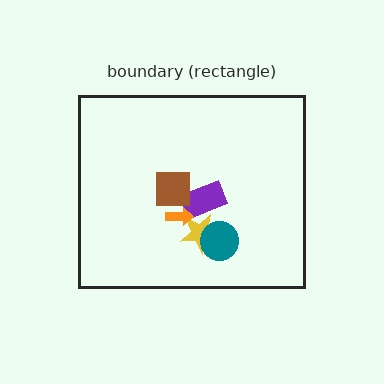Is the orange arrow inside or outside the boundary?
Inside.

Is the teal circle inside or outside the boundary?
Inside.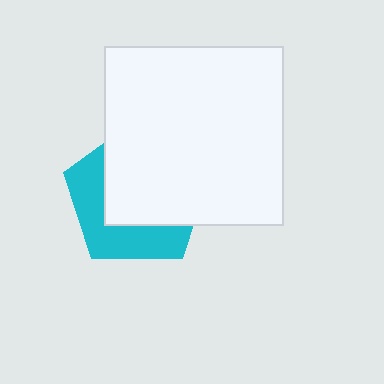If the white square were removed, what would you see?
You would see the complete cyan pentagon.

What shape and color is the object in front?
The object in front is a white square.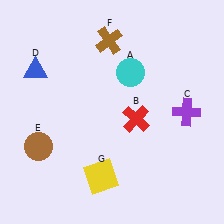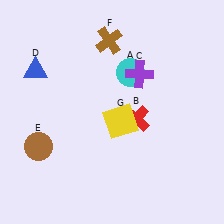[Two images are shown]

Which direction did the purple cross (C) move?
The purple cross (C) moved left.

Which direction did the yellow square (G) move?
The yellow square (G) moved up.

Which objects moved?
The objects that moved are: the purple cross (C), the yellow square (G).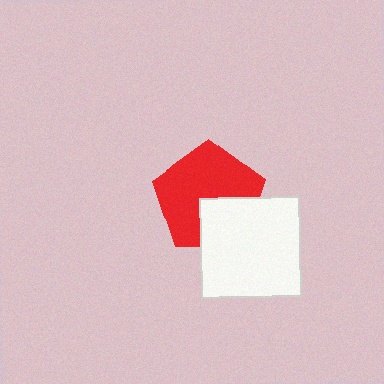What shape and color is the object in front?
The object in front is a white square.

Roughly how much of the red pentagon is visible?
Most of it is visible (roughly 69%).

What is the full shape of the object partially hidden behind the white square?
The partially hidden object is a red pentagon.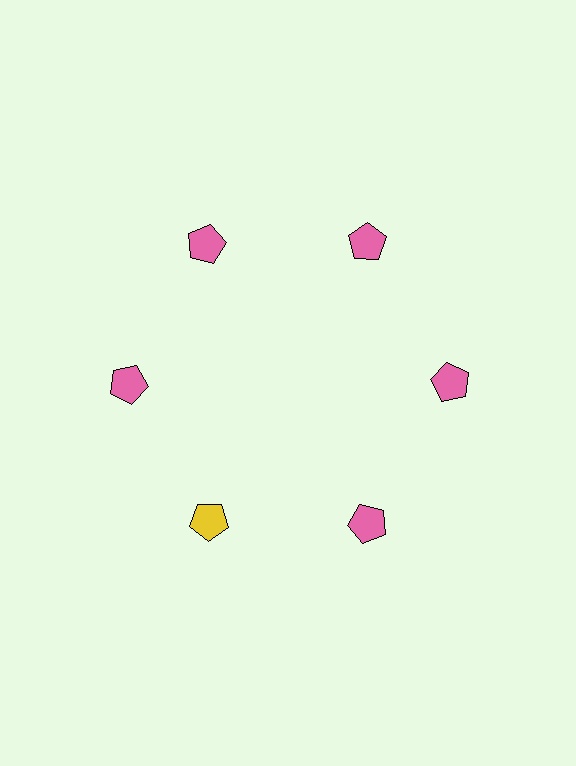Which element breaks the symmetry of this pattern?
The yellow pentagon at roughly the 7 o'clock position breaks the symmetry. All other shapes are pink pentagons.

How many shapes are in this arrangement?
There are 6 shapes arranged in a ring pattern.